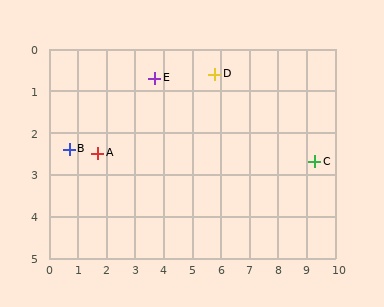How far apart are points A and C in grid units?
Points A and C are about 7.6 grid units apart.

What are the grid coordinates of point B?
Point B is at approximately (0.7, 2.4).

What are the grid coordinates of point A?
Point A is at approximately (1.7, 2.5).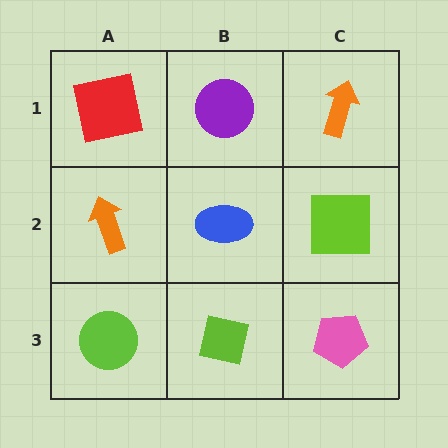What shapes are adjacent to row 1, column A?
An orange arrow (row 2, column A), a purple circle (row 1, column B).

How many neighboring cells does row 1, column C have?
2.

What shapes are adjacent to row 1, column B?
A blue ellipse (row 2, column B), a red square (row 1, column A), an orange arrow (row 1, column C).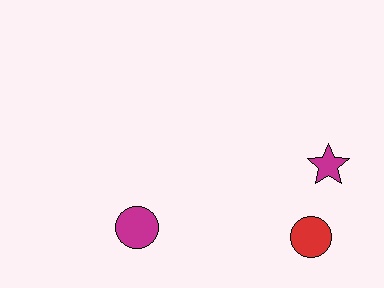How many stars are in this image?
There is 1 star.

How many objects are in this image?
There are 3 objects.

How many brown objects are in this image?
There are no brown objects.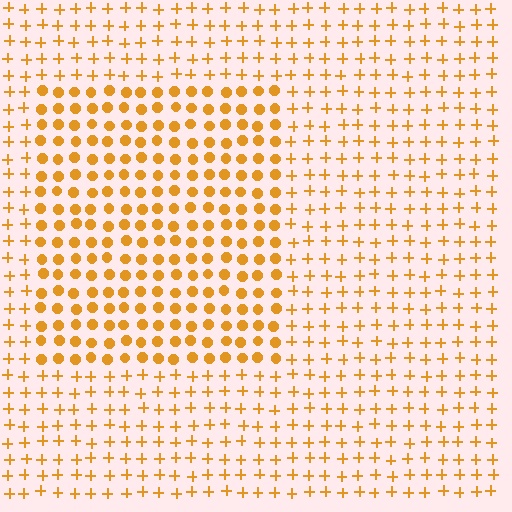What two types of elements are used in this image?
The image uses circles inside the rectangle region and plus signs outside it.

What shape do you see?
I see a rectangle.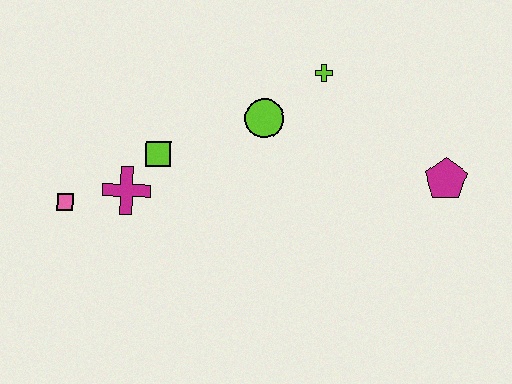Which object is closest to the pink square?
The magenta cross is closest to the pink square.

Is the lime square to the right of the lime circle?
No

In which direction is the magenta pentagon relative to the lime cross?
The magenta pentagon is to the right of the lime cross.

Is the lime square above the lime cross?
No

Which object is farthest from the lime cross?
The pink square is farthest from the lime cross.